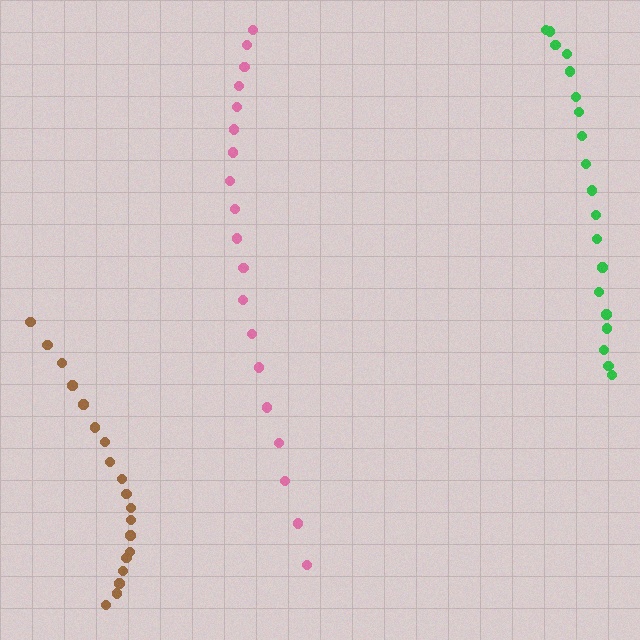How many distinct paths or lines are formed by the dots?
There are 3 distinct paths.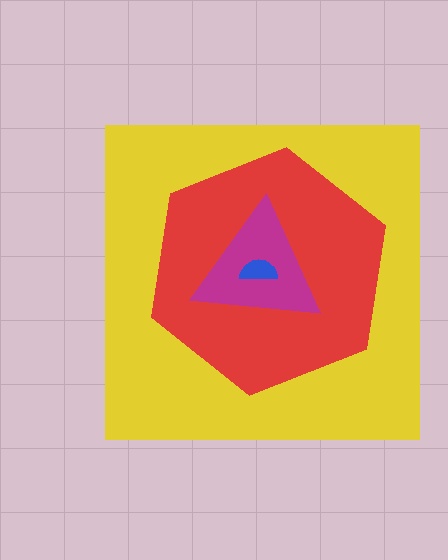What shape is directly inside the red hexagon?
The magenta triangle.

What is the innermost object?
The blue semicircle.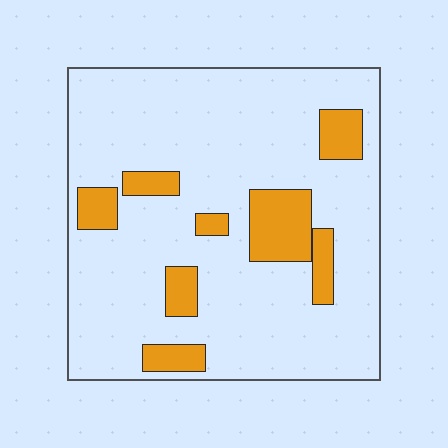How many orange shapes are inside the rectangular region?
8.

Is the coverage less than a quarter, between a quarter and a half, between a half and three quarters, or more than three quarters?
Less than a quarter.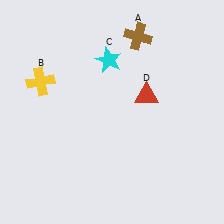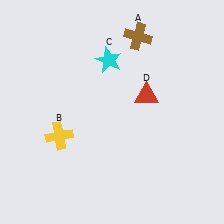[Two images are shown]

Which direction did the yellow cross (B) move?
The yellow cross (B) moved down.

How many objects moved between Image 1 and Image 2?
1 object moved between the two images.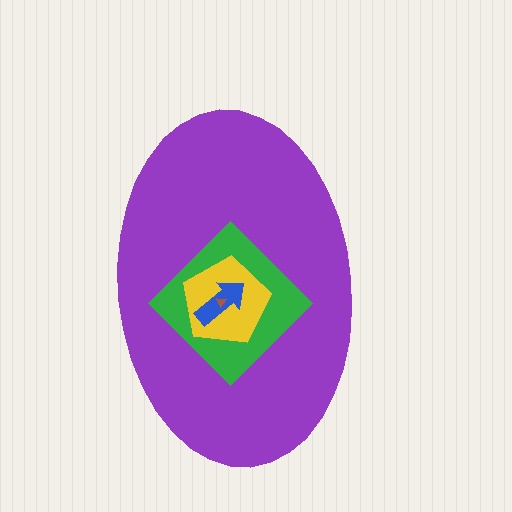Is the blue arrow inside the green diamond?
Yes.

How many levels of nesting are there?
5.